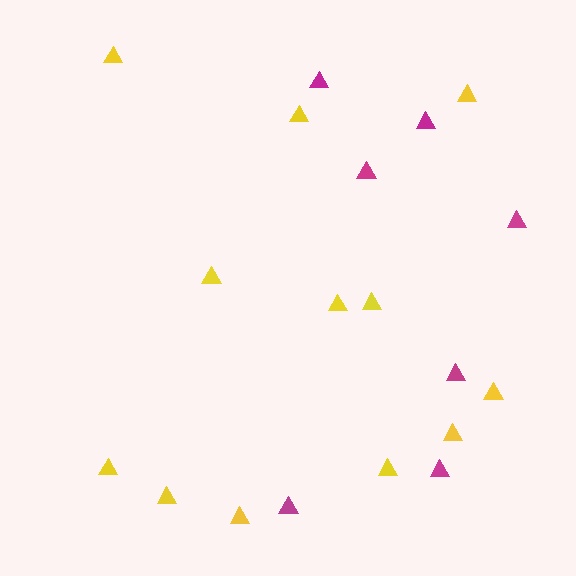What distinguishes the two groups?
There are 2 groups: one group of yellow triangles (12) and one group of magenta triangles (7).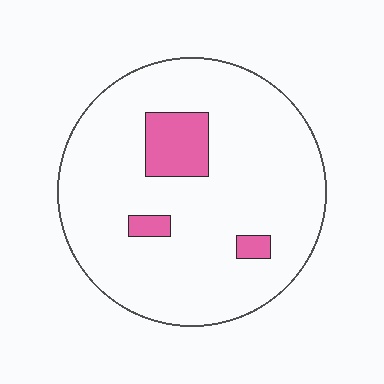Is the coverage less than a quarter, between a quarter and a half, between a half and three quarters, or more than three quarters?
Less than a quarter.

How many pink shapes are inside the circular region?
3.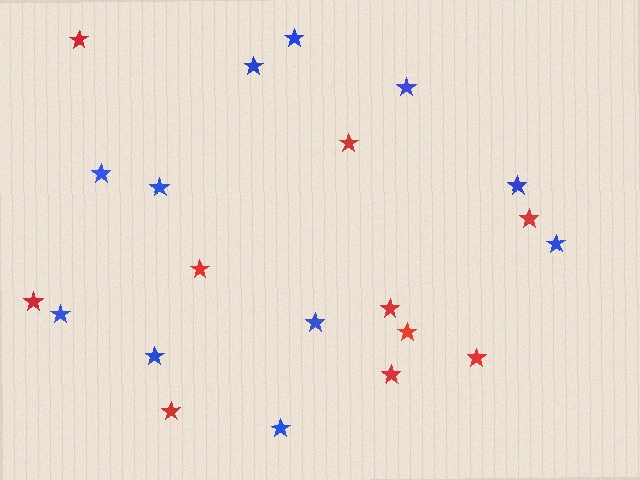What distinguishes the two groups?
There are 2 groups: one group of red stars (10) and one group of blue stars (11).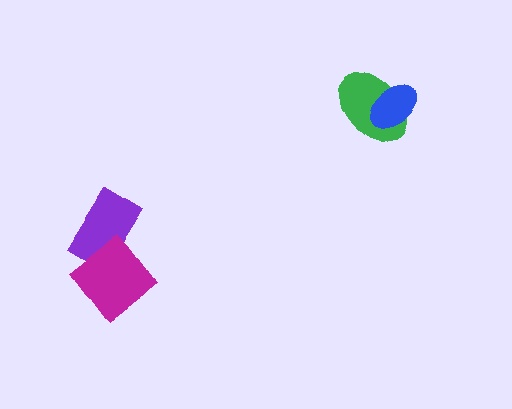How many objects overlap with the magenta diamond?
1 object overlaps with the magenta diamond.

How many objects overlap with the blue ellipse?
1 object overlaps with the blue ellipse.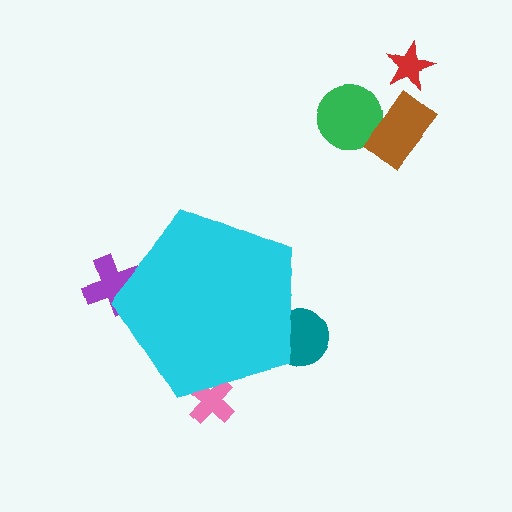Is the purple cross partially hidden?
Yes, the purple cross is partially hidden behind the cyan pentagon.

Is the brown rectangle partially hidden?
No, the brown rectangle is fully visible.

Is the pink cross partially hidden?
Yes, the pink cross is partially hidden behind the cyan pentagon.